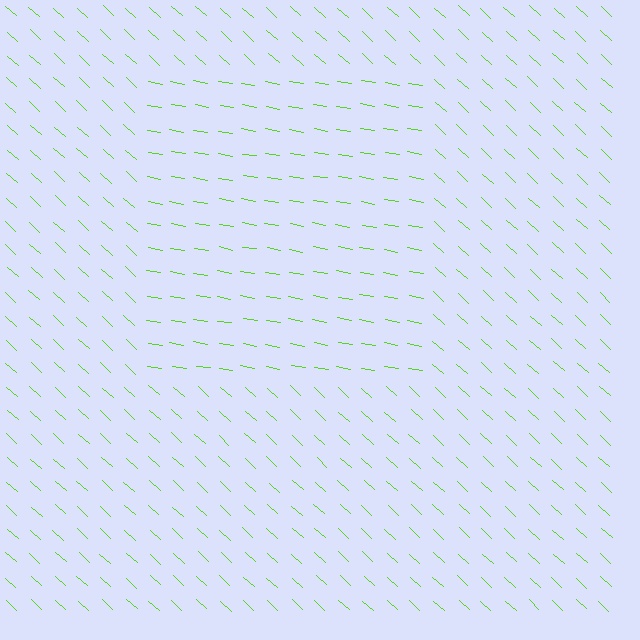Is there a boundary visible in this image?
Yes, there is a texture boundary formed by a change in line orientation.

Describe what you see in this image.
The image is filled with small lime line segments. A rectangle region in the image has lines oriented differently from the surrounding lines, creating a visible texture boundary.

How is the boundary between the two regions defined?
The boundary is defined purely by a change in line orientation (approximately 33 degrees difference). All lines are the same color and thickness.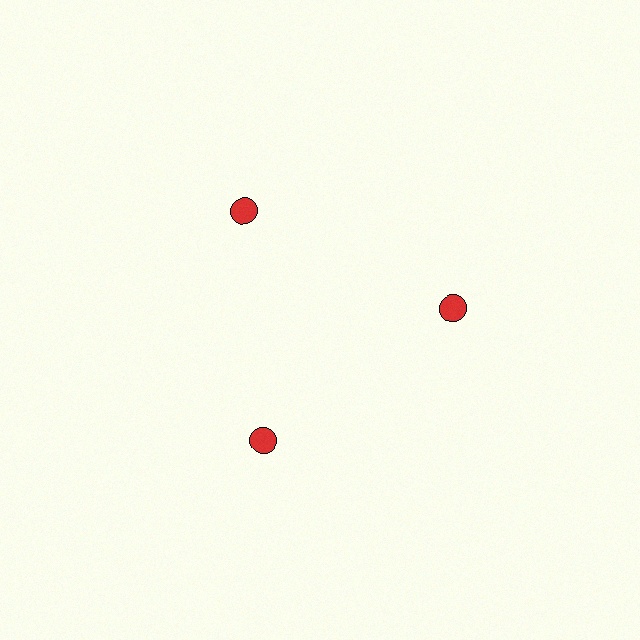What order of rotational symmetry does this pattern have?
This pattern has 3-fold rotational symmetry.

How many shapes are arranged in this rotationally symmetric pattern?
There are 3 shapes, arranged in 3 groups of 1.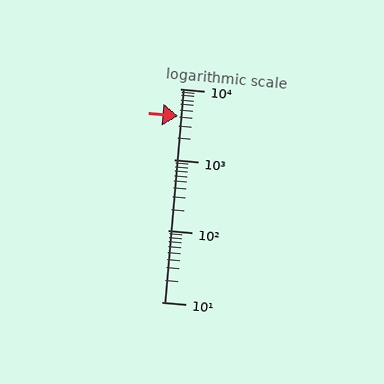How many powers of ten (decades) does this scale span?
The scale spans 3 decades, from 10 to 10000.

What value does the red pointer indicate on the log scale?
The pointer indicates approximately 4100.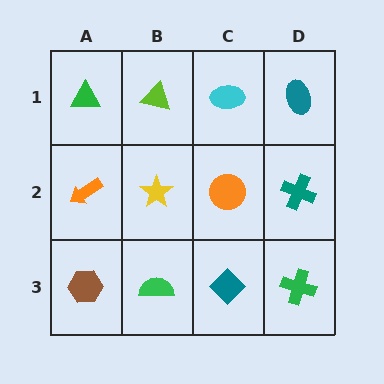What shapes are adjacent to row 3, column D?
A teal cross (row 2, column D), a teal diamond (row 3, column C).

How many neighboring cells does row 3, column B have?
3.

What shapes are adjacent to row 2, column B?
A lime triangle (row 1, column B), a green semicircle (row 3, column B), an orange arrow (row 2, column A), an orange circle (row 2, column C).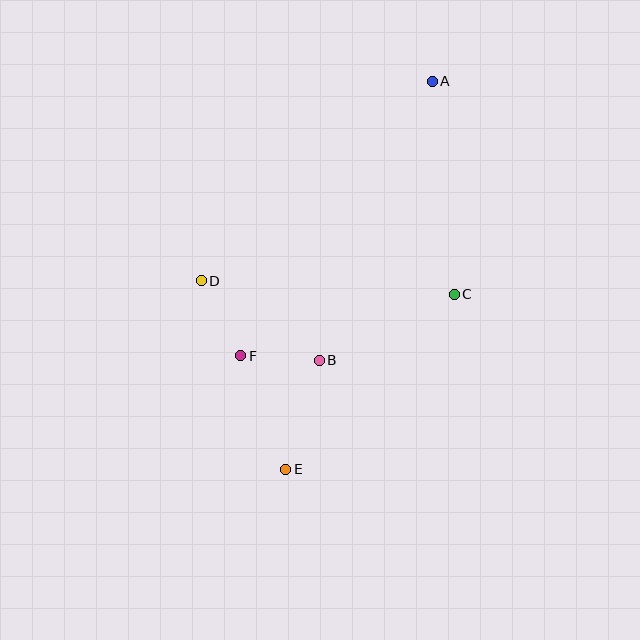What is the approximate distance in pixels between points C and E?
The distance between C and E is approximately 243 pixels.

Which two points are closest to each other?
Points B and F are closest to each other.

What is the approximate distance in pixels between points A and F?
The distance between A and F is approximately 335 pixels.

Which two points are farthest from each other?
Points A and E are farthest from each other.